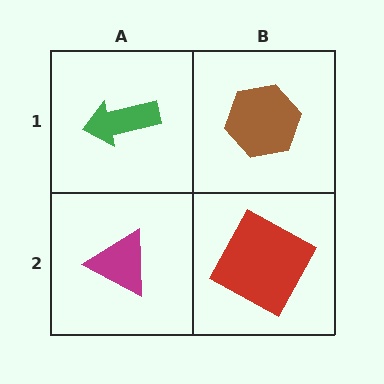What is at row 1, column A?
A green arrow.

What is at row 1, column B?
A brown hexagon.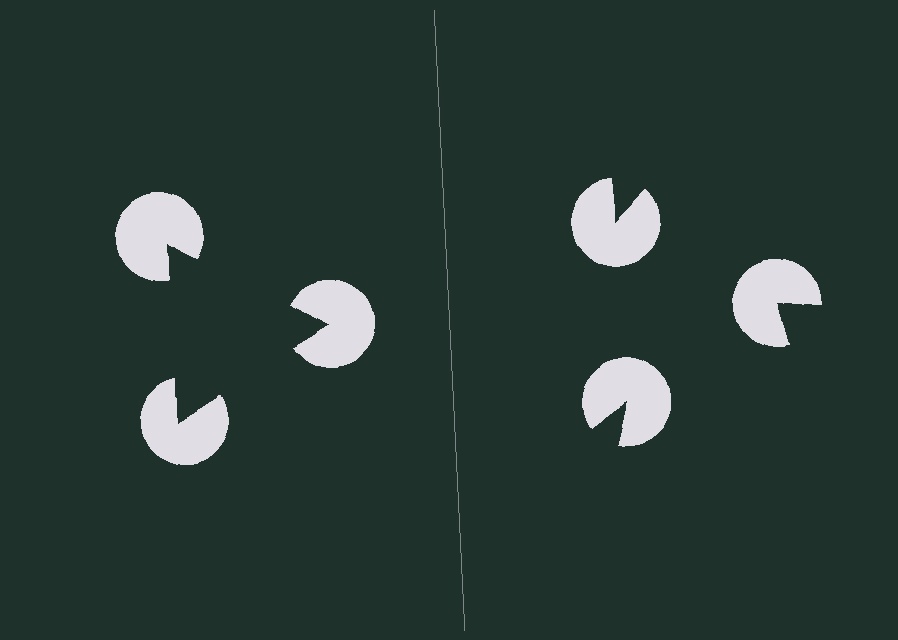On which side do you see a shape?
An illusory triangle appears on the left side. On the right side the wedge cuts are rotated, so no coherent shape forms.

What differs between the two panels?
The pac-man discs are positioned identically on both sides; only the wedge orientations differ. On the left they align to a triangle; on the right they are misaligned.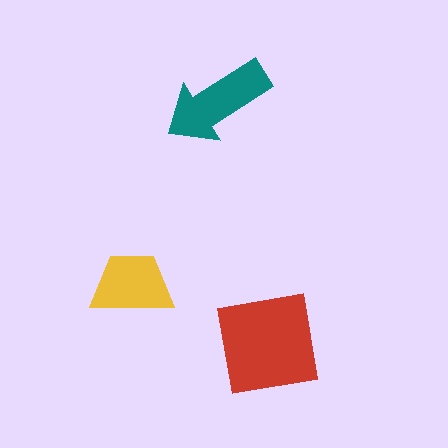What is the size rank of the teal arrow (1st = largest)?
2nd.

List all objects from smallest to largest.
The yellow trapezoid, the teal arrow, the red square.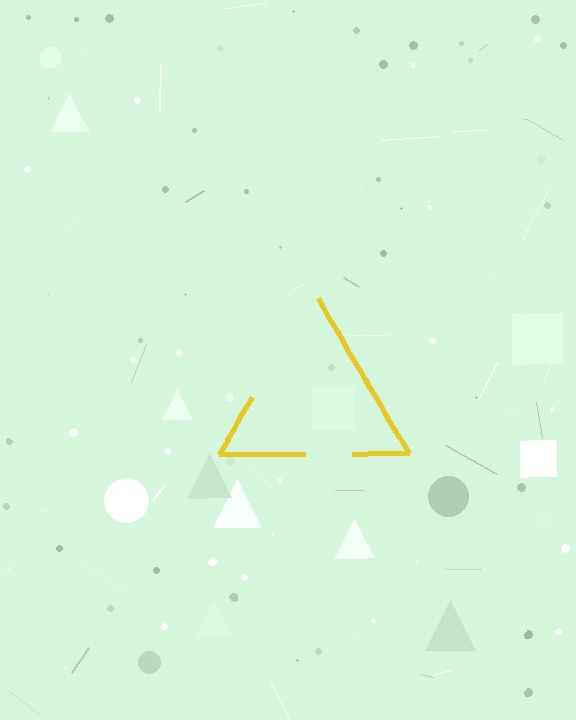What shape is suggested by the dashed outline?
The dashed outline suggests a triangle.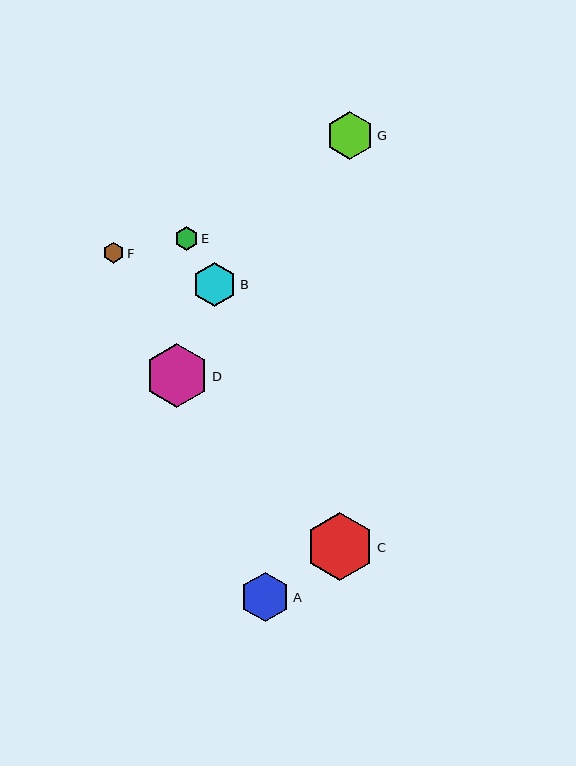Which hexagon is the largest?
Hexagon C is the largest with a size of approximately 68 pixels.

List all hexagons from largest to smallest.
From largest to smallest: C, D, A, G, B, E, F.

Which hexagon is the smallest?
Hexagon F is the smallest with a size of approximately 21 pixels.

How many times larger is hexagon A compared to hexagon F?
Hexagon A is approximately 2.4 times the size of hexagon F.